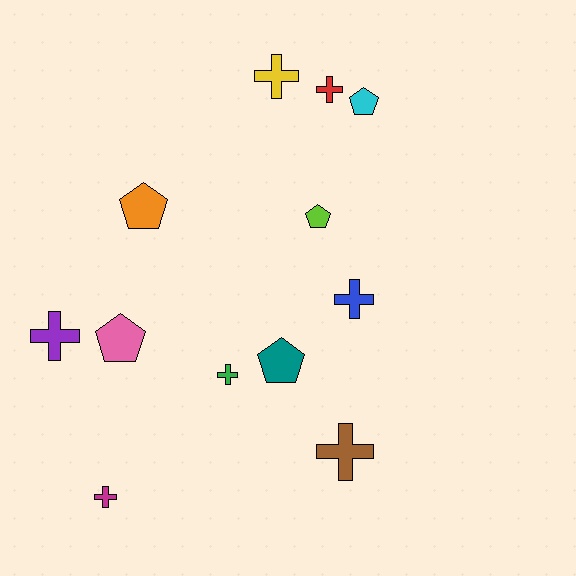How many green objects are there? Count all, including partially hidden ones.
There is 1 green object.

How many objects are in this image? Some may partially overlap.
There are 12 objects.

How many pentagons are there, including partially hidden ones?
There are 5 pentagons.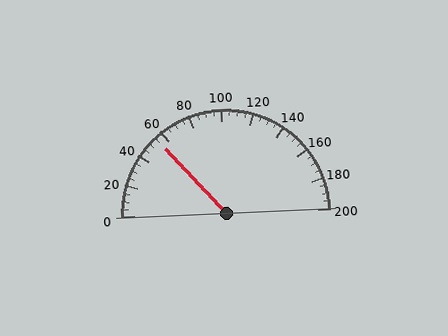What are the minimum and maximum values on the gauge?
The gauge ranges from 0 to 200.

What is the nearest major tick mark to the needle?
The nearest major tick mark is 60.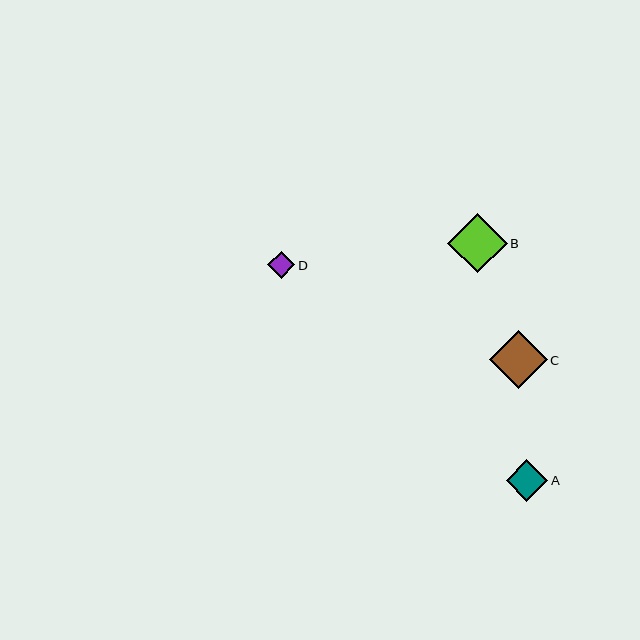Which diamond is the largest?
Diamond B is the largest with a size of approximately 59 pixels.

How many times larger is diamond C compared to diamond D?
Diamond C is approximately 2.1 times the size of diamond D.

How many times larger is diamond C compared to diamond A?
Diamond C is approximately 1.4 times the size of diamond A.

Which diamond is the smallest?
Diamond D is the smallest with a size of approximately 27 pixels.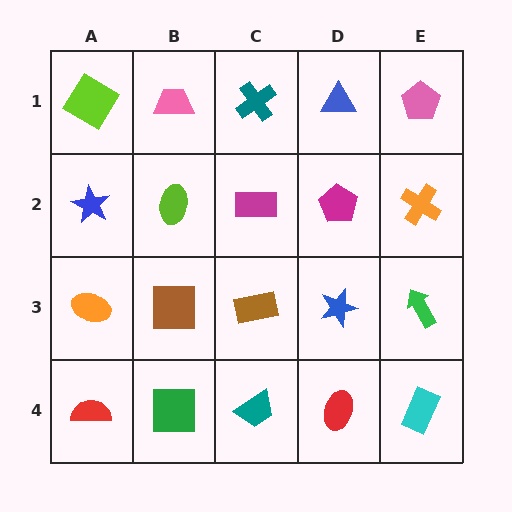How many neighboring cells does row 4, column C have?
3.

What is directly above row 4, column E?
A green arrow.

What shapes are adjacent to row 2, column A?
A lime diamond (row 1, column A), an orange ellipse (row 3, column A), a lime ellipse (row 2, column B).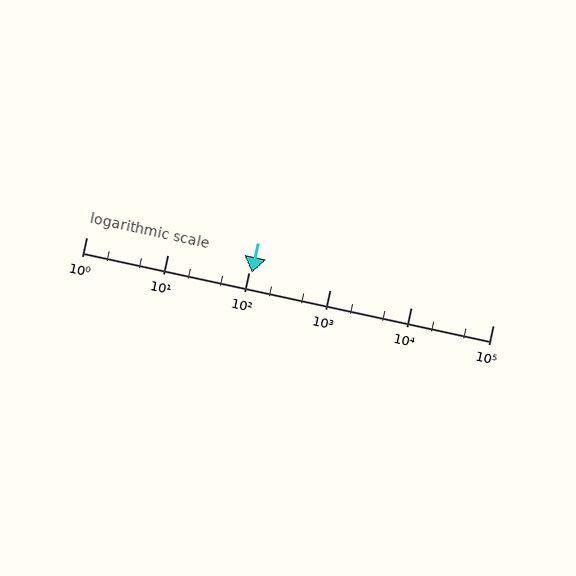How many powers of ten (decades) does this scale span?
The scale spans 5 decades, from 1 to 100000.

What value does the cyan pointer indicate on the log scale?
The pointer indicates approximately 110.